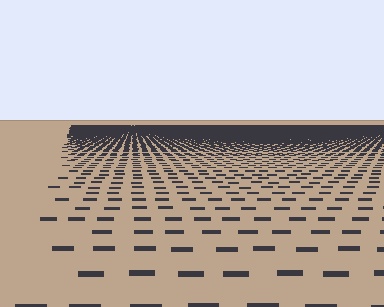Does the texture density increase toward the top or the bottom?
Density increases toward the top.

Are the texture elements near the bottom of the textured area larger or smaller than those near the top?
Larger. Near the bottom, elements are closer to the viewer and appear at a bigger on-screen size.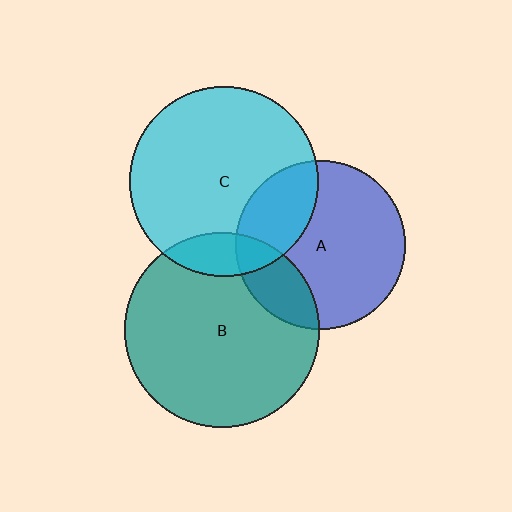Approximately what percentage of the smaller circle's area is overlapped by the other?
Approximately 25%.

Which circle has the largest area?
Circle B (teal).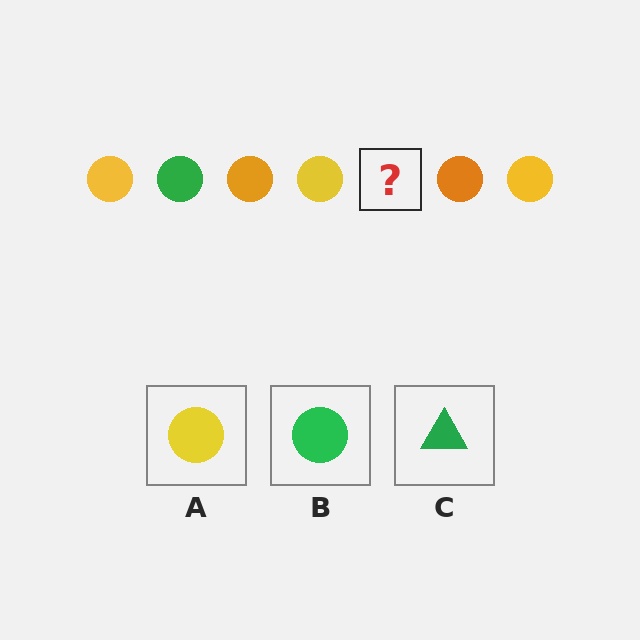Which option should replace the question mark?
Option B.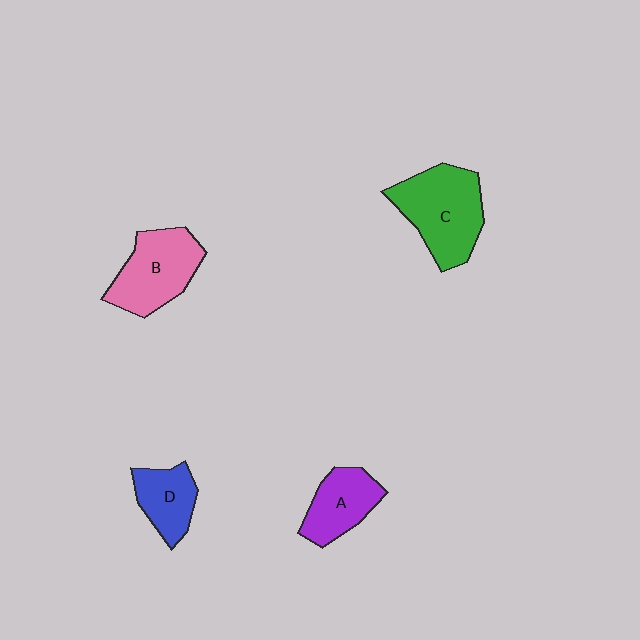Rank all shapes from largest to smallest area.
From largest to smallest: C (green), B (pink), A (purple), D (blue).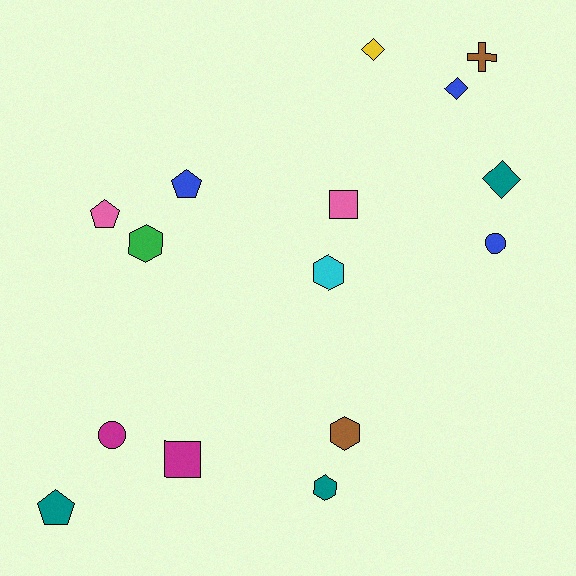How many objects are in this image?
There are 15 objects.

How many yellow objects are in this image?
There is 1 yellow object.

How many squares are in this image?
There are 2 squares.